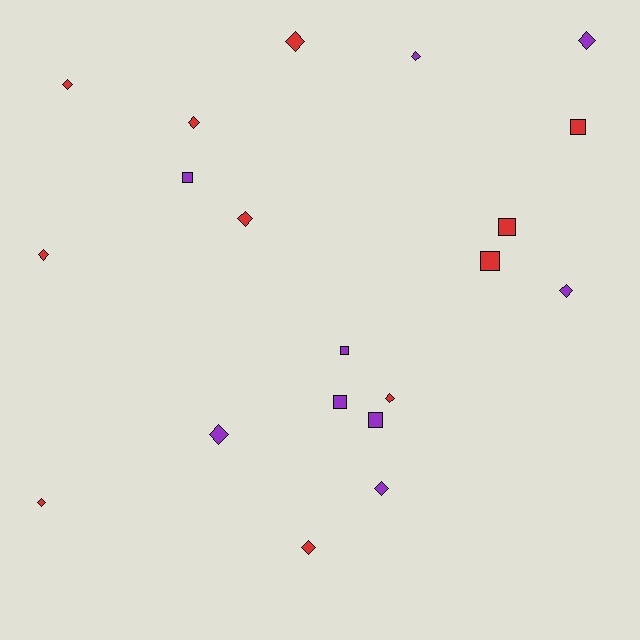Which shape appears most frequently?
Diamond, with 13 objects.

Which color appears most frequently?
Red, with 11 objects.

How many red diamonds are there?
There are 8 red diamonds.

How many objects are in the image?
There are 20 objects.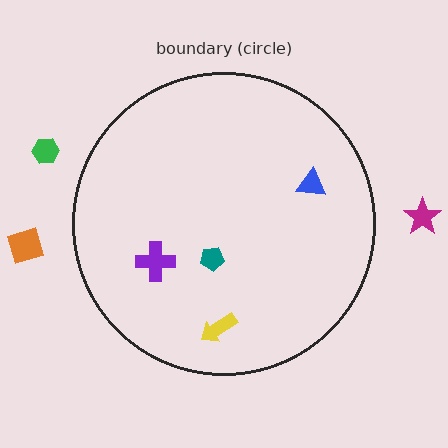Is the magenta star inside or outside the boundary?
Outside.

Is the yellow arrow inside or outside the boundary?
Inside.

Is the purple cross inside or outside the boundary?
Inside.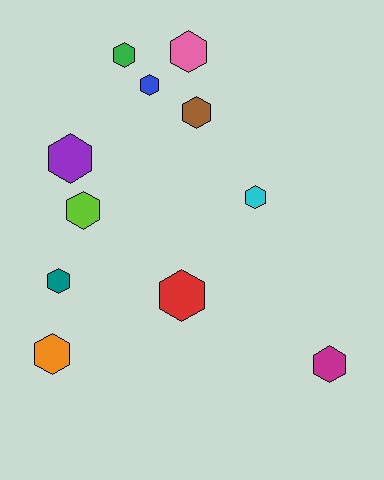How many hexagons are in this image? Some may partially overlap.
There are 11 hexagons.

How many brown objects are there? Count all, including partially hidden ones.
There is 1 brown object.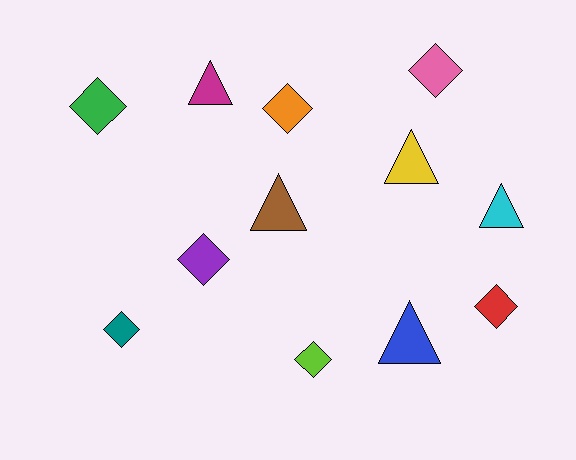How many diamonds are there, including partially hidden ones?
There are 7 diamonds.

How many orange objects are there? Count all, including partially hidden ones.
There is 1 orange object.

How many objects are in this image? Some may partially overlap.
There are 12 objects.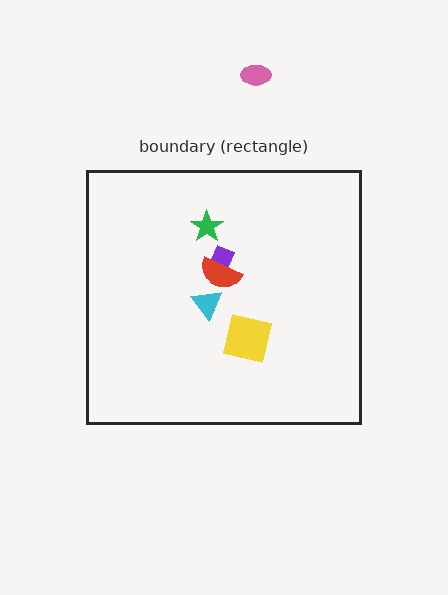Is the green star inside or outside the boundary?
Inside.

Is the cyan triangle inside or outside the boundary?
Inside.